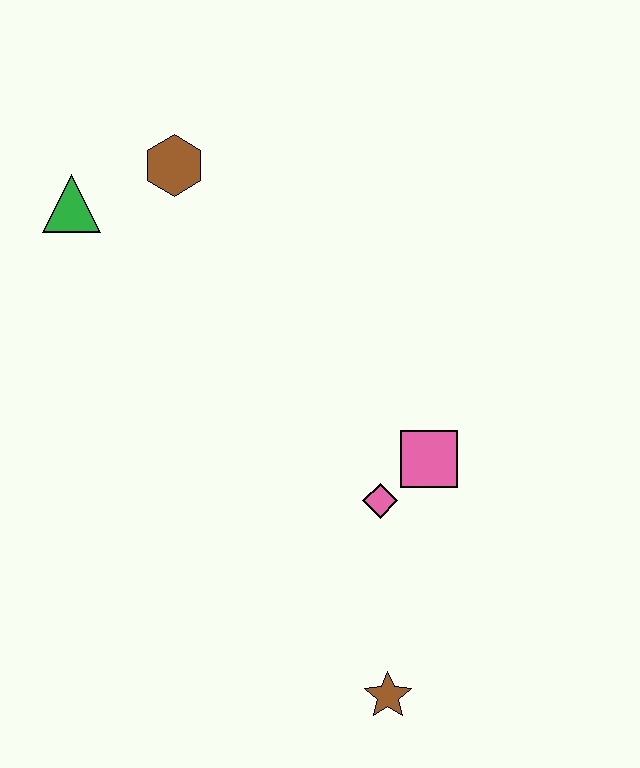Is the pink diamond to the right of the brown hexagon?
Yes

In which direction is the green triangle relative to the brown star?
The green triangle is above the brown star.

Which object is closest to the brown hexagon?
The green triangle is closest to the brown hexagon.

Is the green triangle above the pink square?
Yes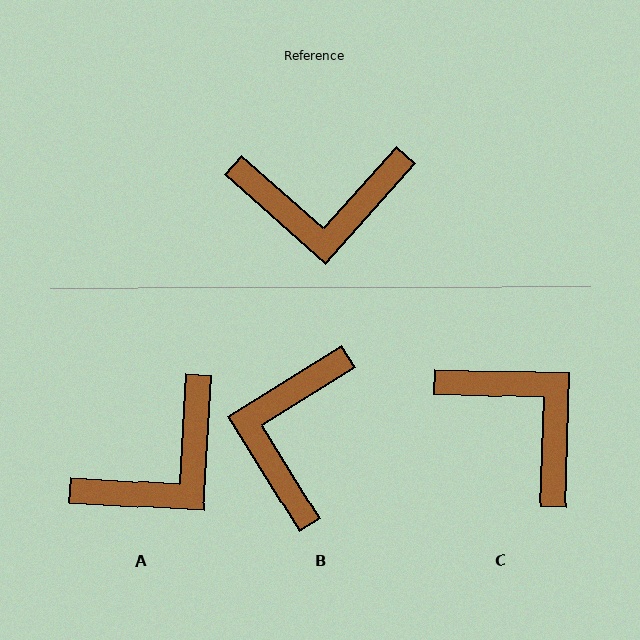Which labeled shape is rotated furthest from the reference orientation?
C, about 130 degrees away.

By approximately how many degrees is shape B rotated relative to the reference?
Approximately 107 degrees clockwise.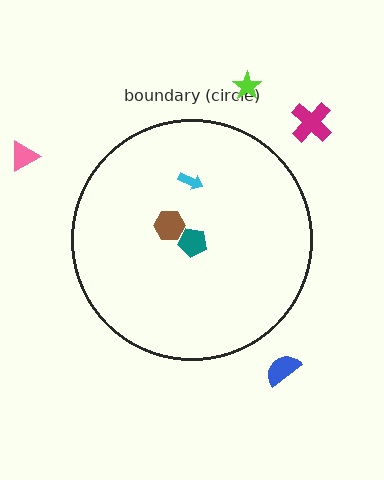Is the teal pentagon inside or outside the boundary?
Inside.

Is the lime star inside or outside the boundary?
Outside.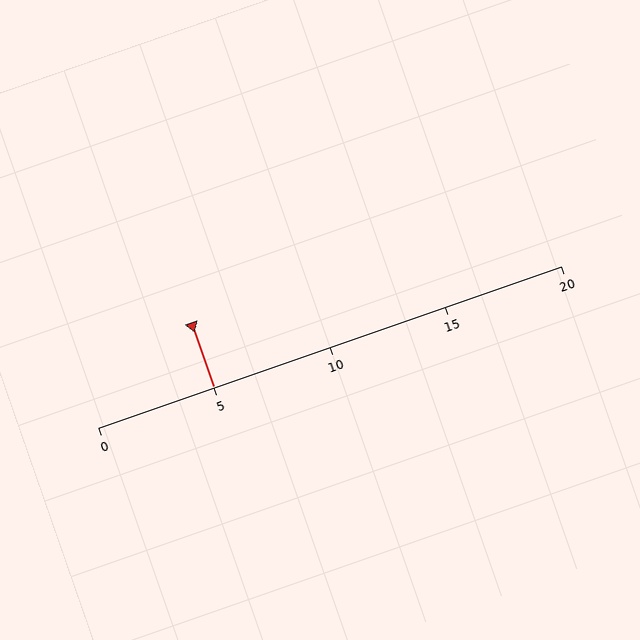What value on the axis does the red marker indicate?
The marker indicates approximately 5.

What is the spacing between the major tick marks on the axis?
The major ticks are spaced 5 apart.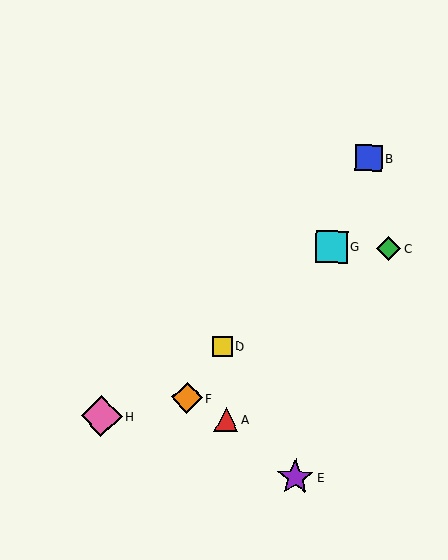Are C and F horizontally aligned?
No, C is at y≈248 and F is at y≈398.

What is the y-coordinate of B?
Object B is at y≈158.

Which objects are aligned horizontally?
Objects C, G are aligned horizontally.